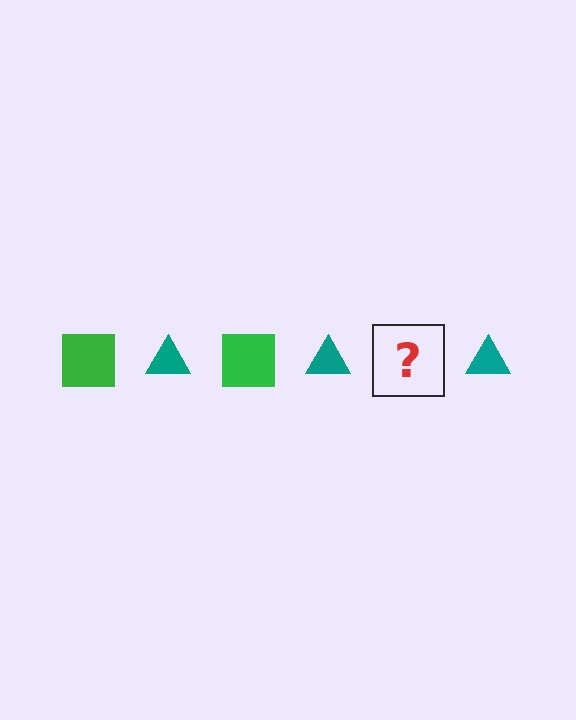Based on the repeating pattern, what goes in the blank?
The blank should be a green square.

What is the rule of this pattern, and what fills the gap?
The rule is that the pattern alternates between green square and teal triangle. The gap should be filled with a green square.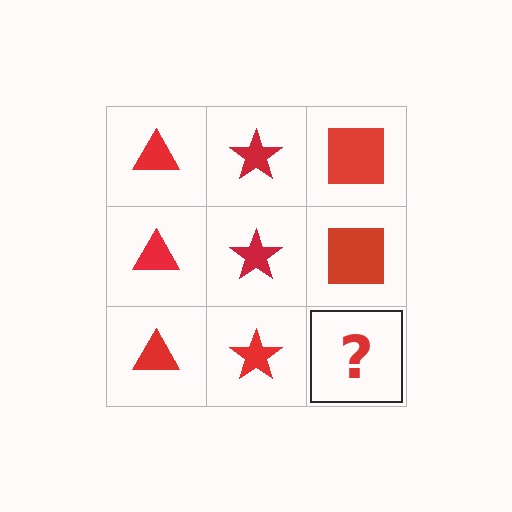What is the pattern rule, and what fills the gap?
The rule is that each column has a consistent shape. The gap should be filled with a red square.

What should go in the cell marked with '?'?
The missing cell should contain a red square.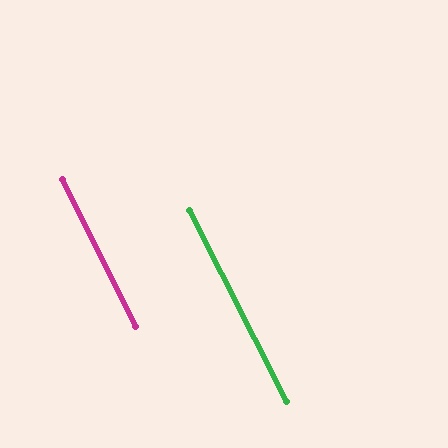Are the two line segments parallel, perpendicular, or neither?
Parallel — their directions differ by only 0.5°.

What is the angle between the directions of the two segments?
Approximately 1 degree.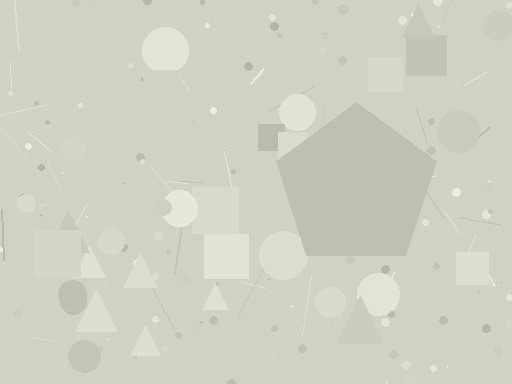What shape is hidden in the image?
A pentagon is hidden in the image.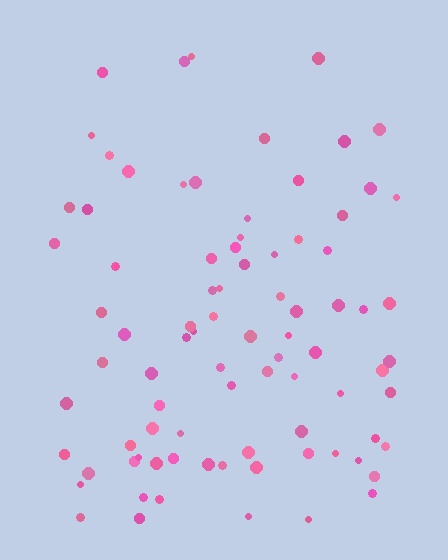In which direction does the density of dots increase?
From top to bottom, with the bottom side densest.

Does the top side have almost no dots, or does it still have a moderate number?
Still a moderate number, just noticeably fewer than the bottom.